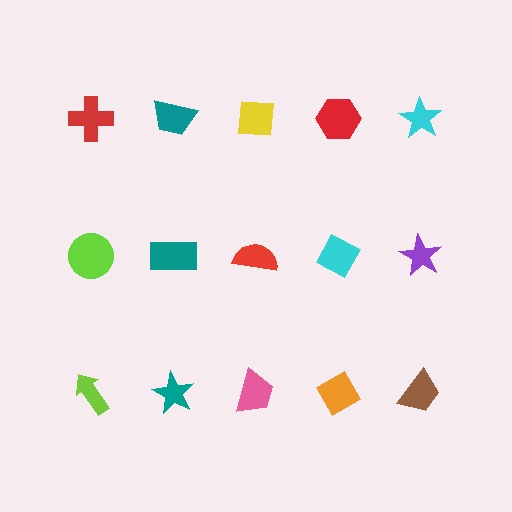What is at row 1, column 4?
A red hexagon.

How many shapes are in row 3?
5 shapes.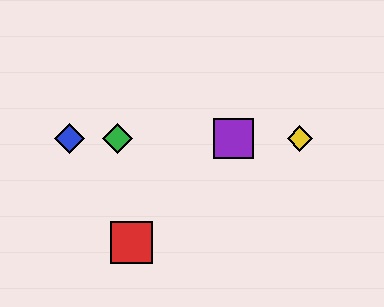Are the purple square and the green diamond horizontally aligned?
Yes, both are at y≈138.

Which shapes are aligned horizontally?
The blue diamond, the green diamond, the yellow diamond, the purple square are aligned horizontally.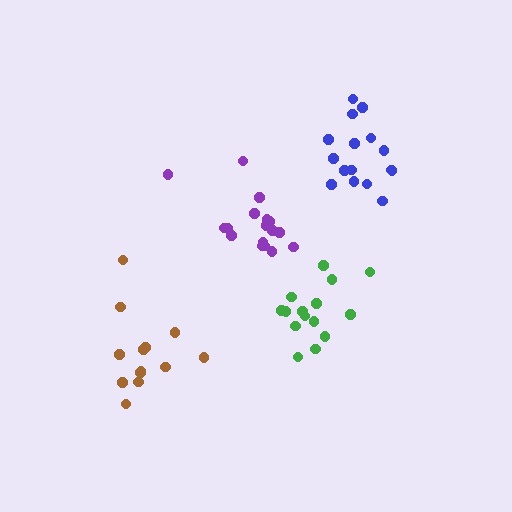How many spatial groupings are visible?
There are 4 spatial groupings.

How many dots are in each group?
Group 1: 17 dots, Group 2: 15 dots, Group 3: 13 dots, Group 4: 16 dots (61 total).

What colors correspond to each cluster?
The clusters are colored: purple, green, brown, blue.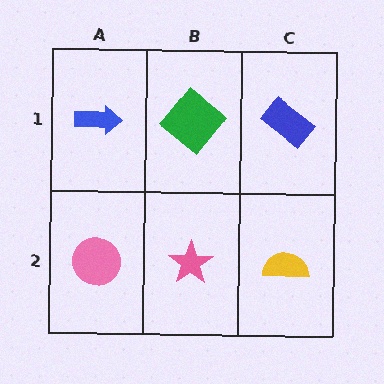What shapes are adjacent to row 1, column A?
A pink circle (row 2, column A), a green diamond (row 1, column B).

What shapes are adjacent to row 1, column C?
A yellow semicircle (row 2, column C), a green diamond (row 1, column B).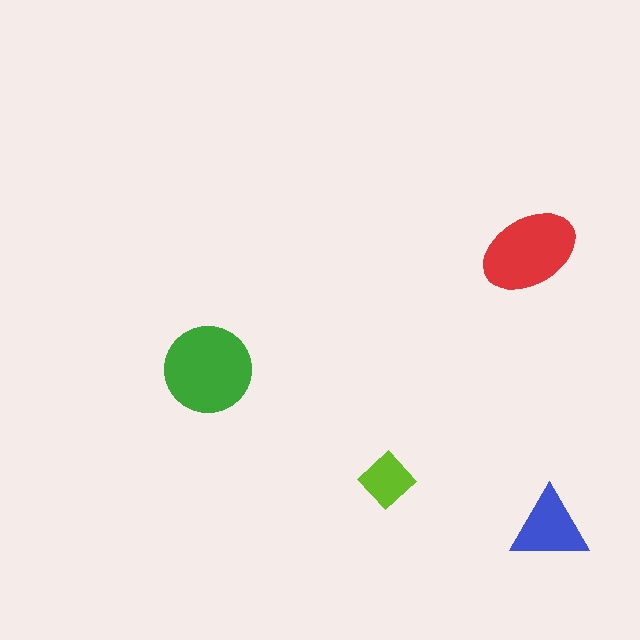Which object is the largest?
The green circle.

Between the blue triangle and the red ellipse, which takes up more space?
The red ellipse.